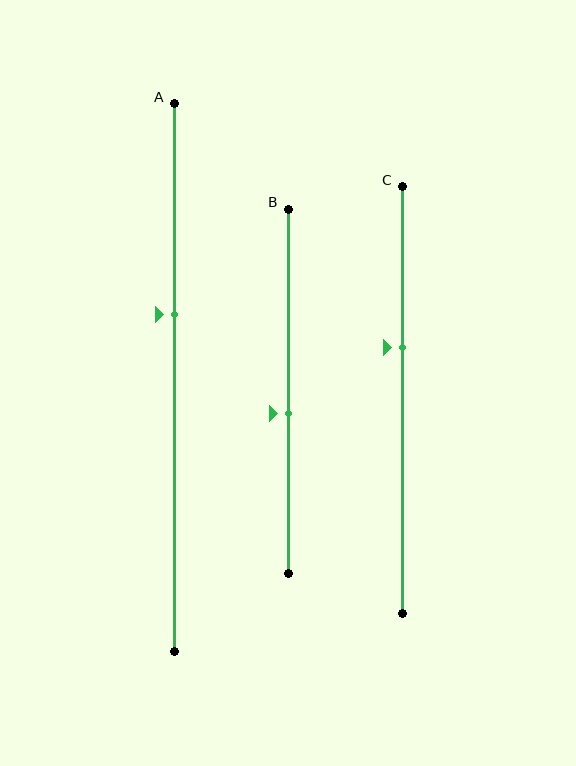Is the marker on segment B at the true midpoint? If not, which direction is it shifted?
No, the marker on segment B is shifted downward by about 6% of the segment length.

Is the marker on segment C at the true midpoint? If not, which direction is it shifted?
No, the marker on segment C is shifted upward by about 12% of the segment length.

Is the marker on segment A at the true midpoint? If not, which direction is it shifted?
No, the marker on segment A is shifted upward by about 12% of the segment length.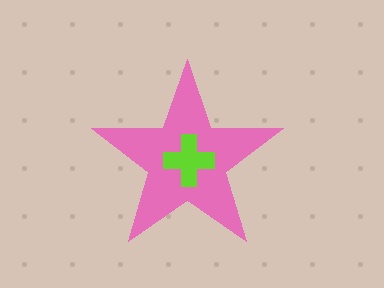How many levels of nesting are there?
2.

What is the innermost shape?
The lime cross.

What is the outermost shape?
The pink star.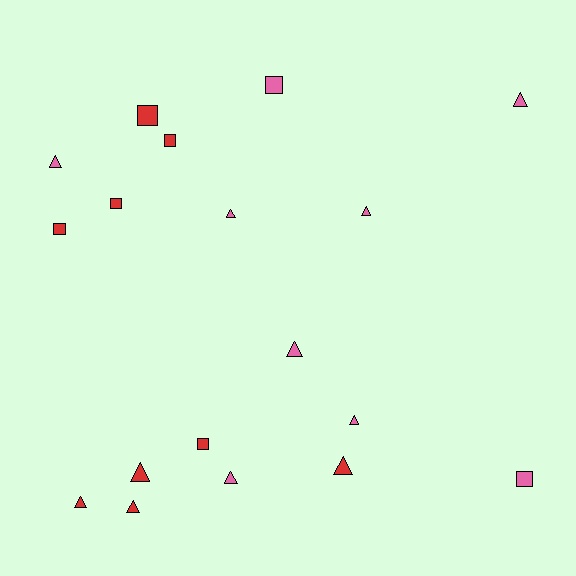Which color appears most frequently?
Red, with 9 objects.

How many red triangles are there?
There are 4 red triangles.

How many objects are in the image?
There are 18 objects.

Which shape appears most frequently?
Triangle, with 11 objects.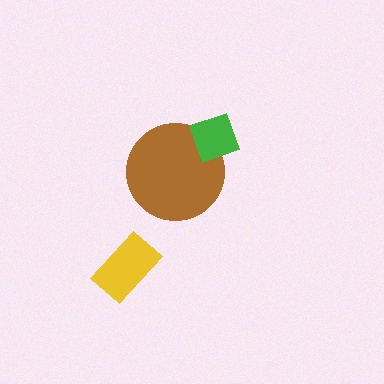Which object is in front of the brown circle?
The green diamond is in front of the brown circle.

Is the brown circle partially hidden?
Yes, it is partially covered by another shape.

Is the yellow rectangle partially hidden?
No, no other shape covers it.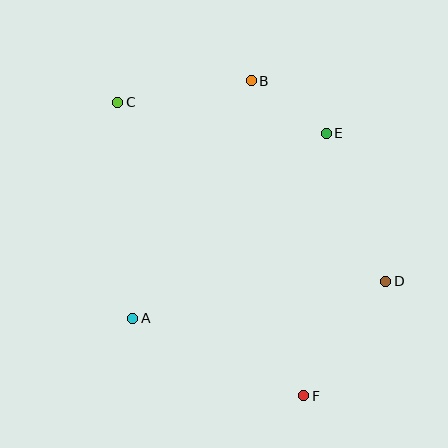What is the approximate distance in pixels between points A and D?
The distance between A and D is approximately 256 pixels.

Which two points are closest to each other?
Points B and E are closest to each other.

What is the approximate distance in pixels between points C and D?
The distance between C and D is approximately 322 pixels.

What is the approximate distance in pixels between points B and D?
The distance between B and D is approximately 241 pixels.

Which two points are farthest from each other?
Points C and F are farthest from each other.